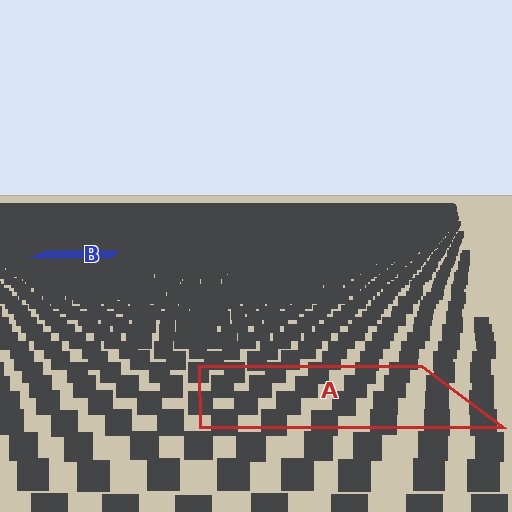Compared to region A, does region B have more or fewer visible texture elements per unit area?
Region B has more texture elements per unit area — they are packed more densely because it is farther away.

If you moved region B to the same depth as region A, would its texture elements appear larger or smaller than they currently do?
They would appear larger. At a closer depth, the same texture elements are projected at a bigger on-screen size.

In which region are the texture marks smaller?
The texture marks are smaller in region B, because it is farther away.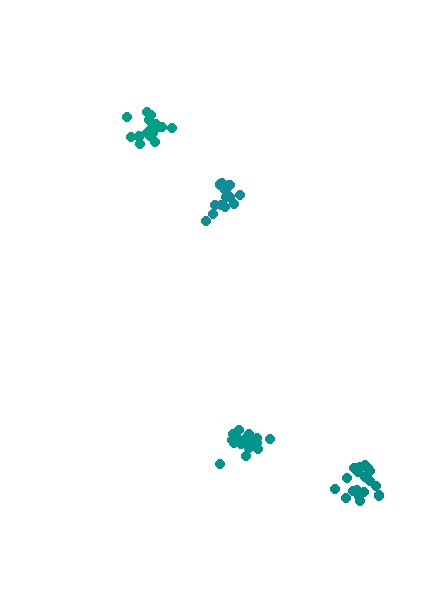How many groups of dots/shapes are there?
There are 4 groups.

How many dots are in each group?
Group 1: 13 dots, Group 2: 16 dots, Group 3: 17 dots, Group 4: 19 dots (65 total).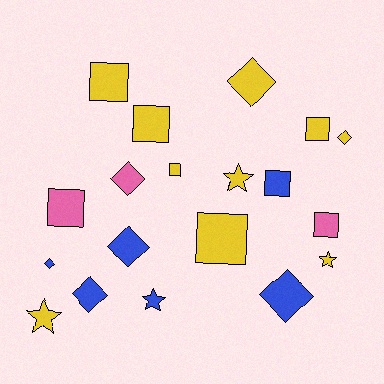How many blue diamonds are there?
There are 4 blue diamonds.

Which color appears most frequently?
Yellow, with 10 objects.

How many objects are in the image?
There are 19 objects.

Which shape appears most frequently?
Square, with 8 objects.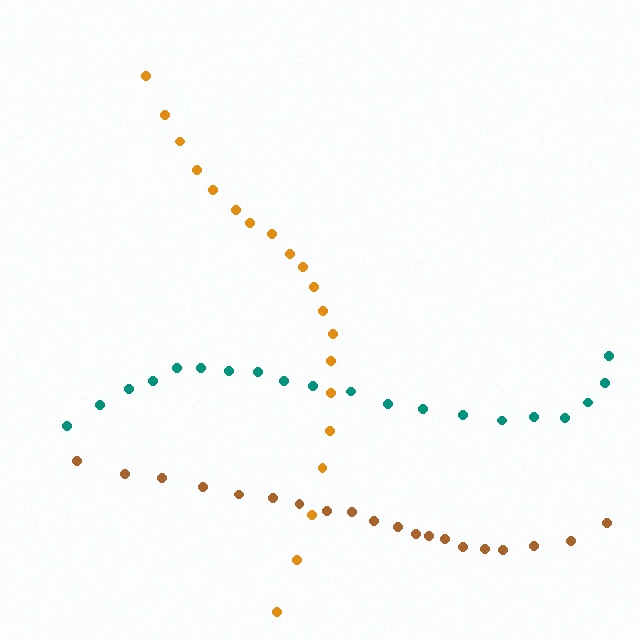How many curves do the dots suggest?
There are 3 distinct paths.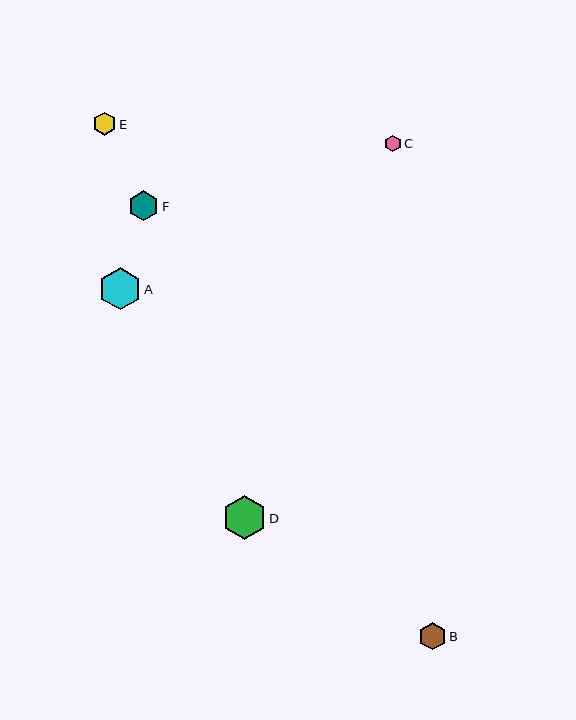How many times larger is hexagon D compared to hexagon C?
Hexagon D is approximately 2.6 times the size of hexagon C.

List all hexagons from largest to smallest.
From largest to smallest: D, A, F, B, E, C.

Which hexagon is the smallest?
Hexagon C is the smallest with a size of approximately 16 pixels.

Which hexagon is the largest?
Hexagon D is the largest with a size of approximately 44 pixels.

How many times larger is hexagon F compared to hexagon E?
Hexagon F is approximately 1.3 times the size of hexagon E.